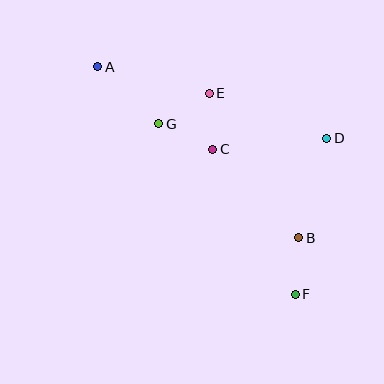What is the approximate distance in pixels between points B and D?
The distance between B and D is approximately 103 pixels.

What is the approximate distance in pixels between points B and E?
The distance between B and E is approximately 170 pixels.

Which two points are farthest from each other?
Points A and F are farthest from each other.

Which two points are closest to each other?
Points C and E are closest to each other.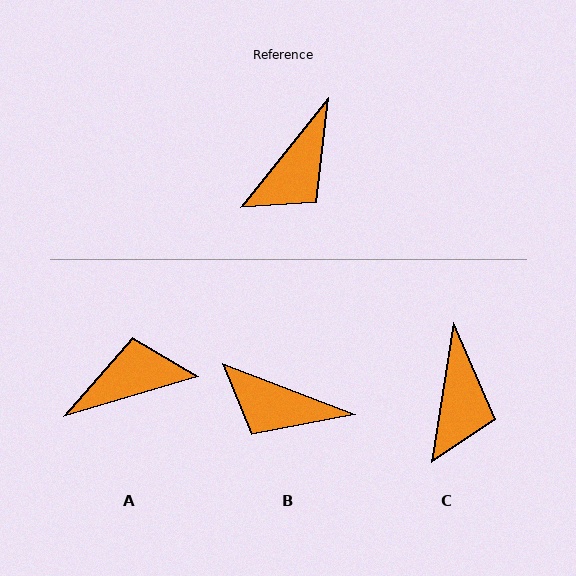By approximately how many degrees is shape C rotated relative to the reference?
Approximately 30 degrees counter-clockwise.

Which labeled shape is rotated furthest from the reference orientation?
A, about 145 degrees away.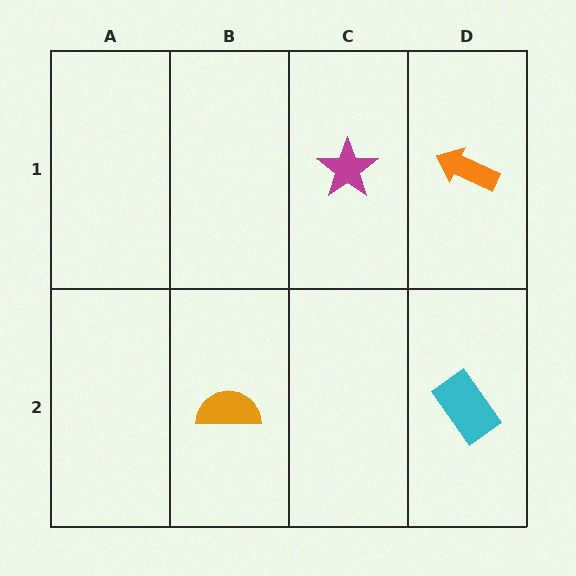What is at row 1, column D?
An orange arrow.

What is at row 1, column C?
A magenta star.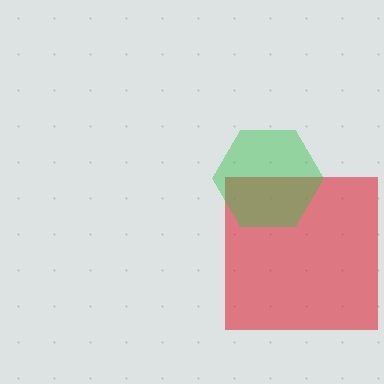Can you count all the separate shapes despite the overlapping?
Yes, there are 2 separate shapes.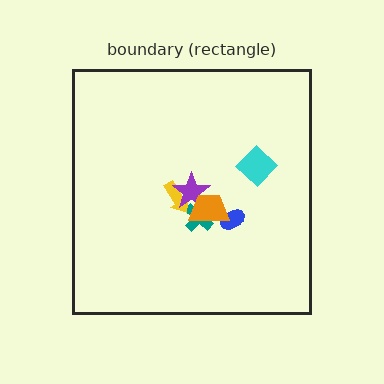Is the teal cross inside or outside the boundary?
Inside.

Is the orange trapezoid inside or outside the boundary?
Inside.